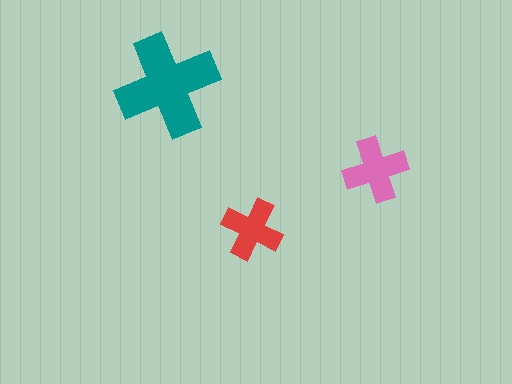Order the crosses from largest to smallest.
the teal one, the pink one, the red one.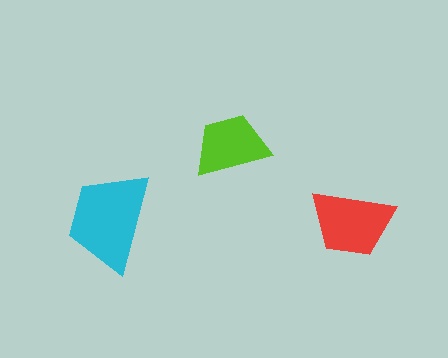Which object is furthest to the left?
The cyan trapezoid is leftmost.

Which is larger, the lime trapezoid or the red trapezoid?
The red one.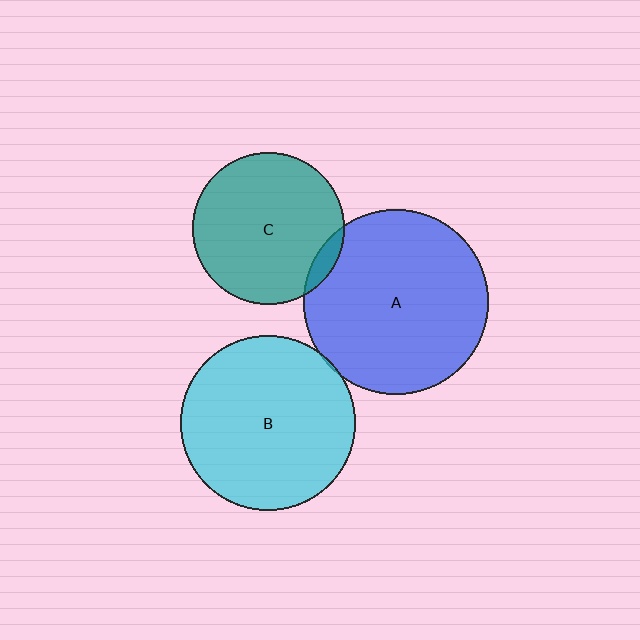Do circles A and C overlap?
Yes.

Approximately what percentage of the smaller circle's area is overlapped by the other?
Approximately 5%.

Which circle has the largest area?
Circle A (blue).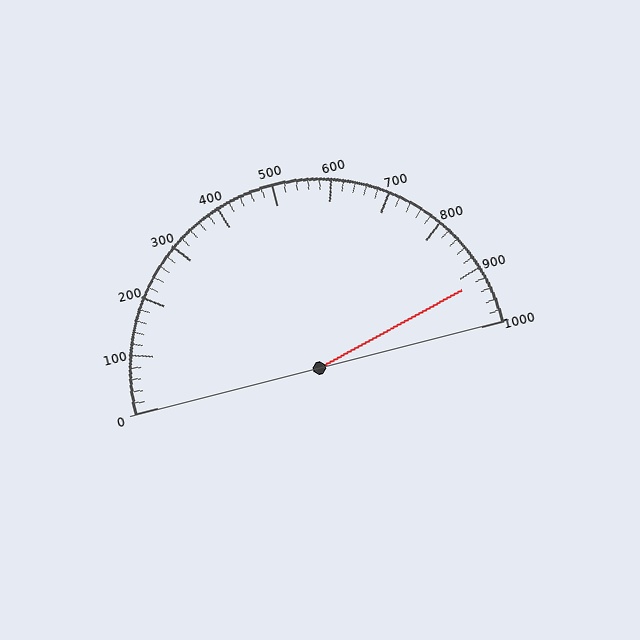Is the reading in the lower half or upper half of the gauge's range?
The reading is in the upper half of the range (0 to 1000).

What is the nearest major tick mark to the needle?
The nearest major tick mark is 900.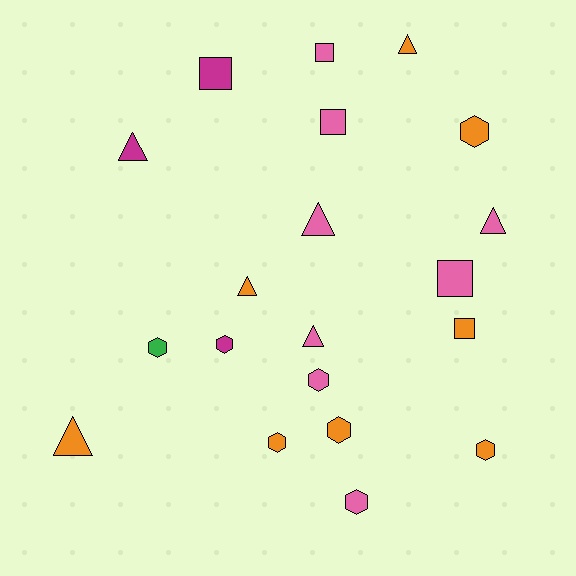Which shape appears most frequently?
Hexagon, with 8 objects.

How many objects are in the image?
There are 20 objects.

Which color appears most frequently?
Orange, with 8 objects.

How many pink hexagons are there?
There are 2 pink hexagons.